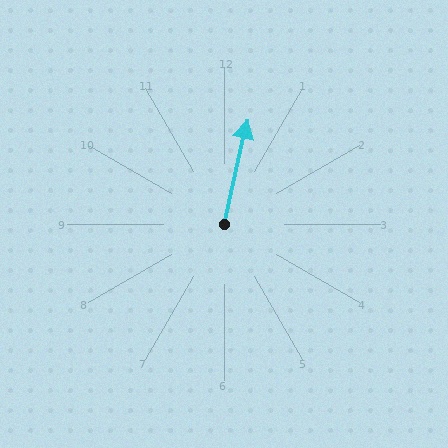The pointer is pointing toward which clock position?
Roughly 12 o'clock.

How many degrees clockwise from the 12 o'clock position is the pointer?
Approximately 12 degrees.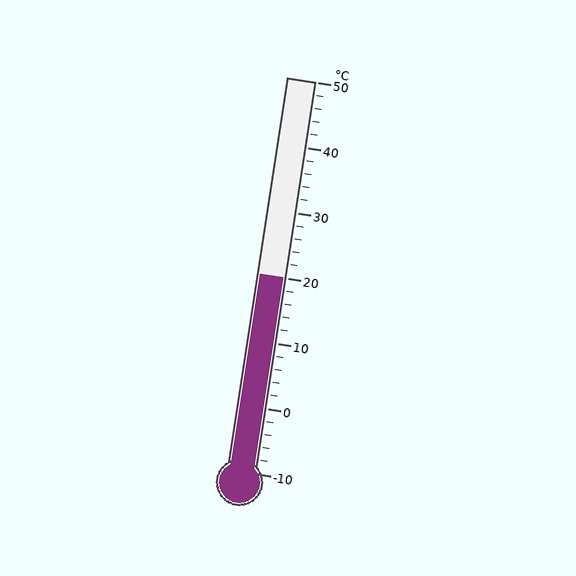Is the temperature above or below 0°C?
The temperature is above 0°C.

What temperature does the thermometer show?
The thermometer shows approximately 20°C.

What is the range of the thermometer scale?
The thermometer scale ranges from -10°C to 50°C.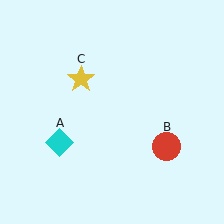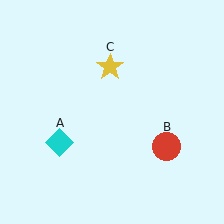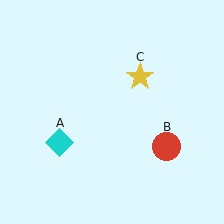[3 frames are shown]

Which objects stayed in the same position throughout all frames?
Cyan diamond (object A) and red circle (object B) remained stationary.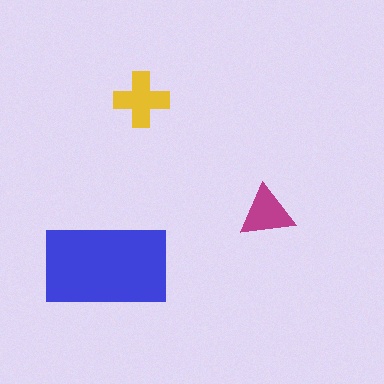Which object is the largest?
The blue rectangle.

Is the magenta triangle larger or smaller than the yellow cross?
Smaller.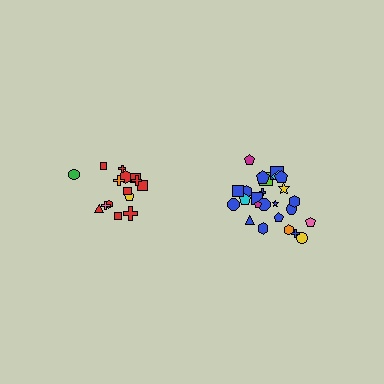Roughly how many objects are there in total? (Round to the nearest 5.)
Roughly 40 objects in total.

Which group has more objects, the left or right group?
The right group.